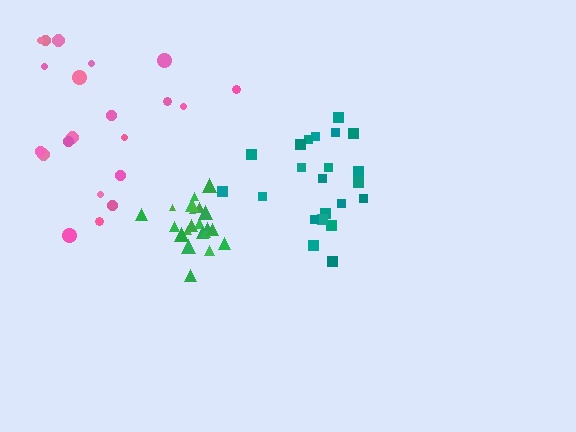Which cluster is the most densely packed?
Green.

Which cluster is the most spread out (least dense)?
Pink.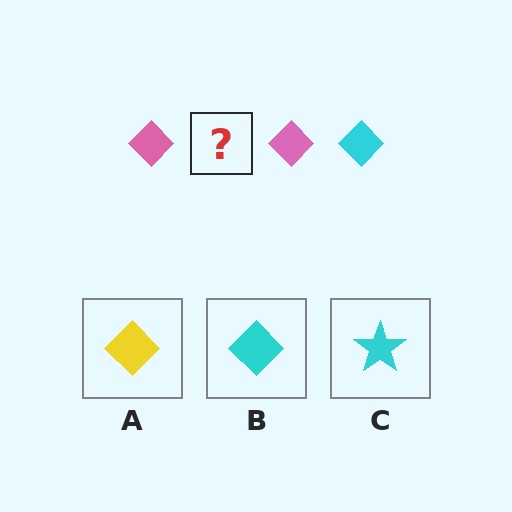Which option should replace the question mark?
Option B.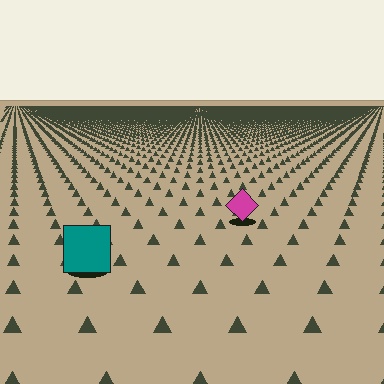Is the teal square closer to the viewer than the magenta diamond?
Yes. The teal square is closer — you can tell from the texture gradient: the ground texture is coarser near it.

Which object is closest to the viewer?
The teal square is closest. The texture marks near it are larger and more spread out.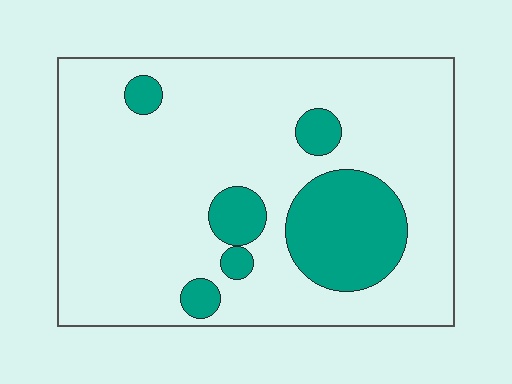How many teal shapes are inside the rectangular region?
6.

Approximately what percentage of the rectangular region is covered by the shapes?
Approximately 20%.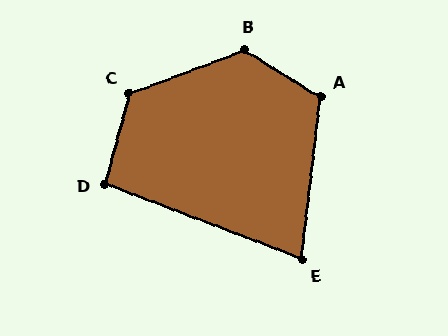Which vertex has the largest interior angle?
B, at approximately 127 degrees.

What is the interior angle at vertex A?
Approximately 115 degrees (obtuse).